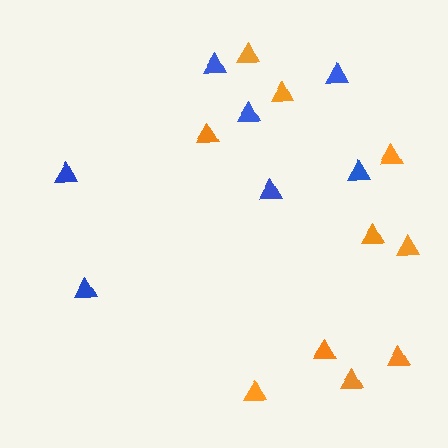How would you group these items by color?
There are 2 groups: one group of blue triangles (7) and one group of orange triangles (10).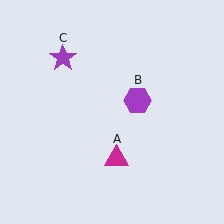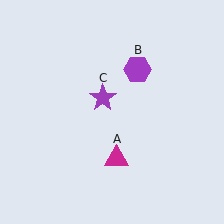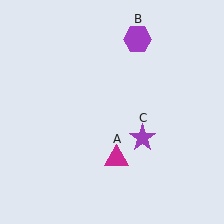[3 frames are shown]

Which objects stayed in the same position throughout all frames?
Magenta triangle (object A) remained stationary.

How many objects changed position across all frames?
2 objects changed position: purple hexagon (object B), purple star (object C).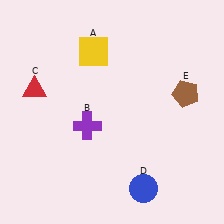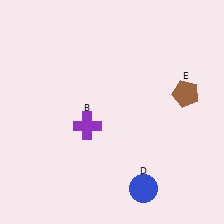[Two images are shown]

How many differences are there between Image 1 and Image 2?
There are 2 differences between the two images.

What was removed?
The red triangle (C), the yellow square (A) were removed in Image 2.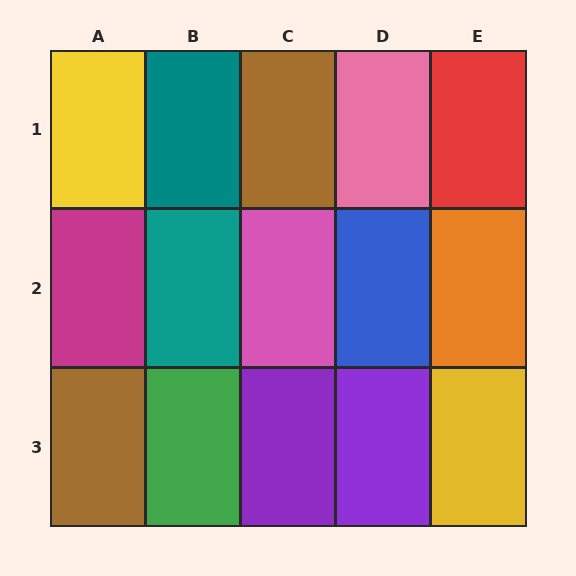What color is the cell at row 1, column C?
Brown.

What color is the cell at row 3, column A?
Brown.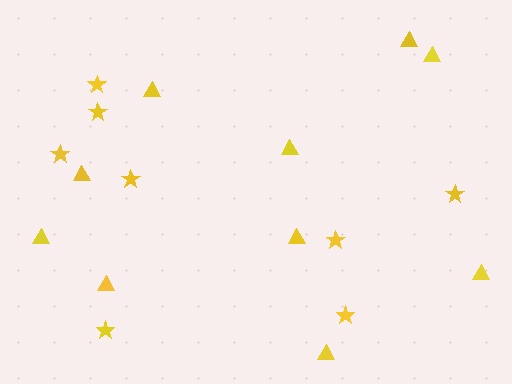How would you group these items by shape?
There are 2 groups: one group of stars (8) and one group of triangles (10).